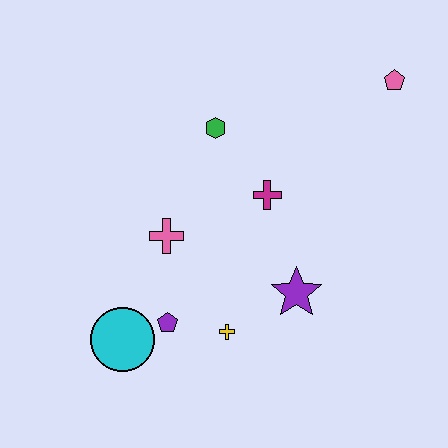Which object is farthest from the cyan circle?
The pink pentagon is farthest from the cyan circle.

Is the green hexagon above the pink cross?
Yes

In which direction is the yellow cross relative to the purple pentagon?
The yellow cross is to the right of the purple pentagon.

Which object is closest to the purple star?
The yellow cross is closest to the purple star.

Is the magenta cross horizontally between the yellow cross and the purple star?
Yes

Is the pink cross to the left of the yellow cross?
Yes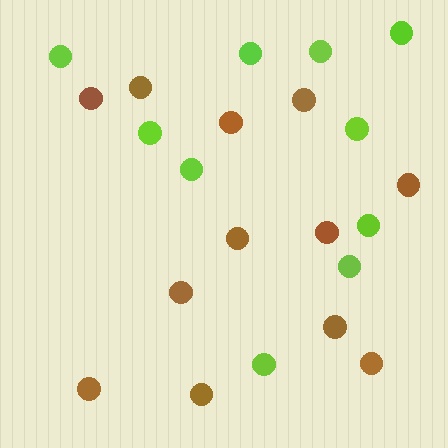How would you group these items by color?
There are 2 groups: one group of lime circles (10) and one group of brown circles (12).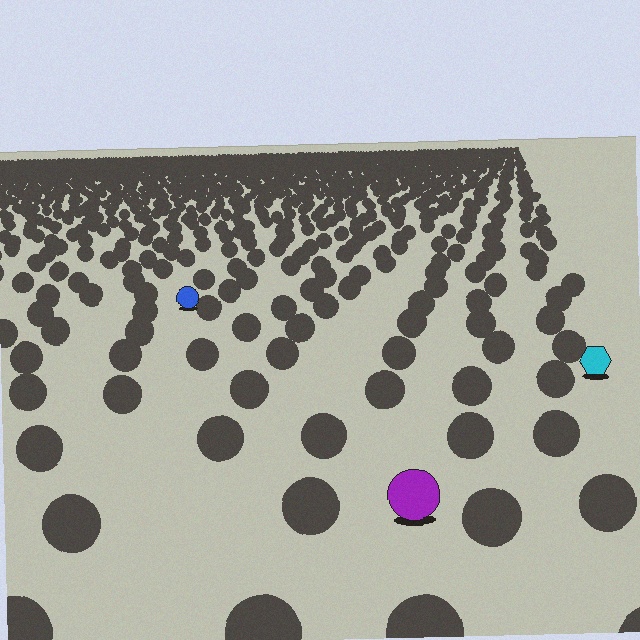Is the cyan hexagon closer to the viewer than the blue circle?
Yes. The cyan hexagon is closer — you can tell from the texture gradient: the ground texture is coarser near it.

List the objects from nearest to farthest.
From nearest to farthest: the purple circle, the cyan hexagon, the blue circle.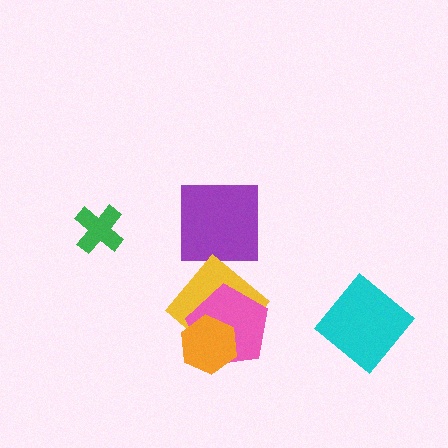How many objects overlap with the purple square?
0 objects overlap with the purple square.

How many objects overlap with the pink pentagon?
2 objects overlap with the pink pentagon.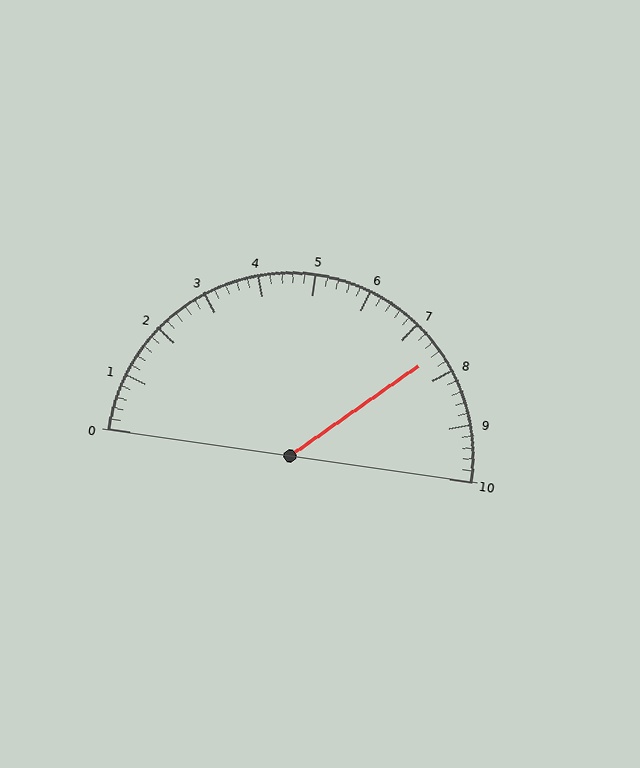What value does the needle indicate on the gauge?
The needle indicates approximately 7.6.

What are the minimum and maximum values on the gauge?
The gauge ranges from 0 to 10.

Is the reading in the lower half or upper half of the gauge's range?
The reading is in the upper half of the range (0 to 10).